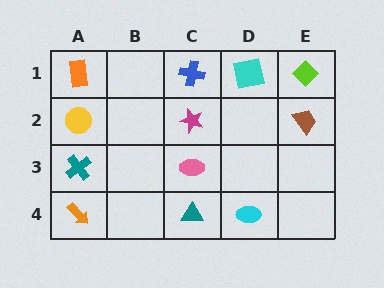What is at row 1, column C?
A blue cross.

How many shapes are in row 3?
2 shapes.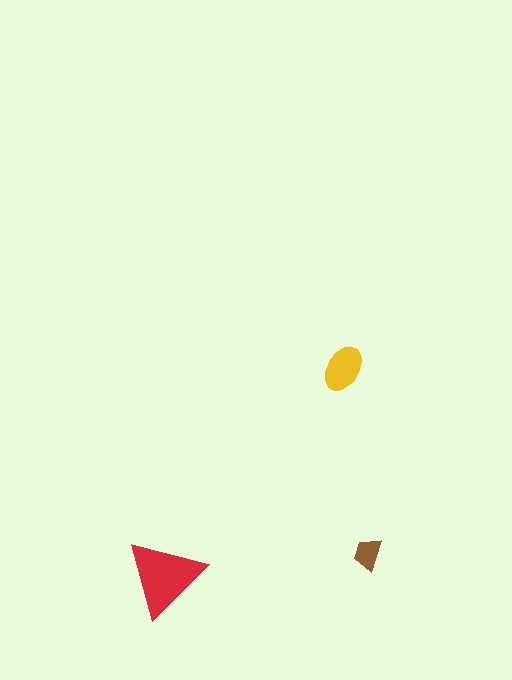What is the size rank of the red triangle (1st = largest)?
1st.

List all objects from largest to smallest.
The red triangle, the yellow ellipse, the brown trapezoid.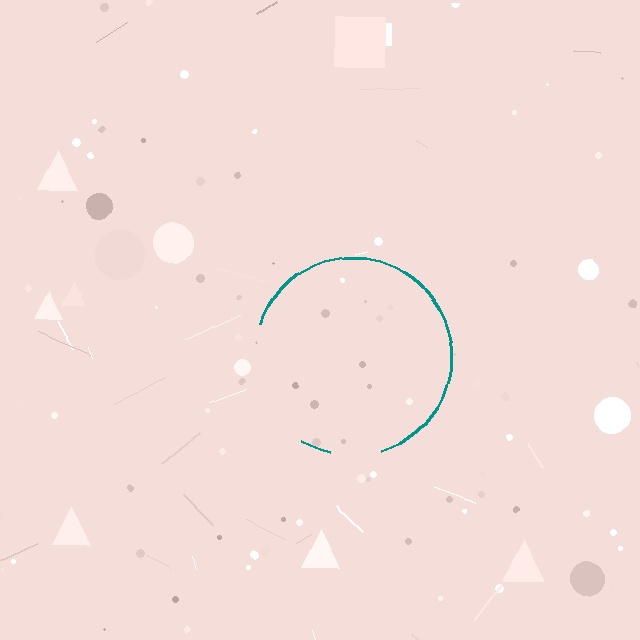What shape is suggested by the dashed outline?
The dashed outline suggests a circle.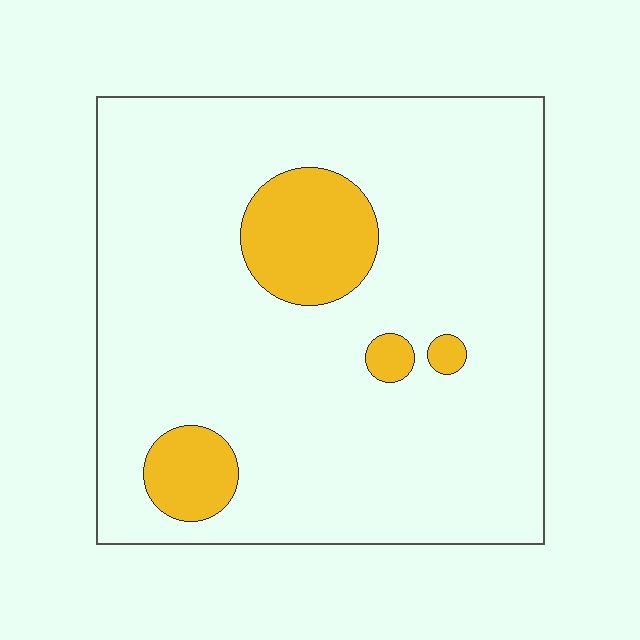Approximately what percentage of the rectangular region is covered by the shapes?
Approximately 15%.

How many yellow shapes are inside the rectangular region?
4.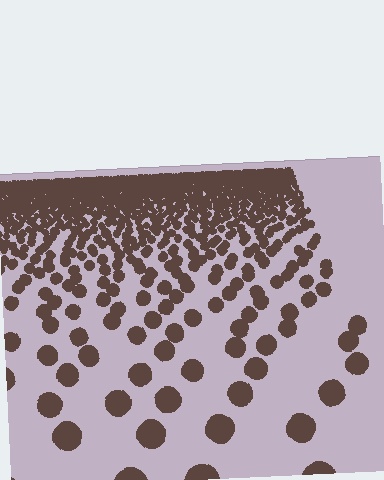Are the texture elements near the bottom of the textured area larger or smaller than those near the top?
Larger. Near the bottom, elements are closer to the viewer and appear at a bigger on-screen size.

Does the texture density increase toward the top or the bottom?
Density increases toward the top.